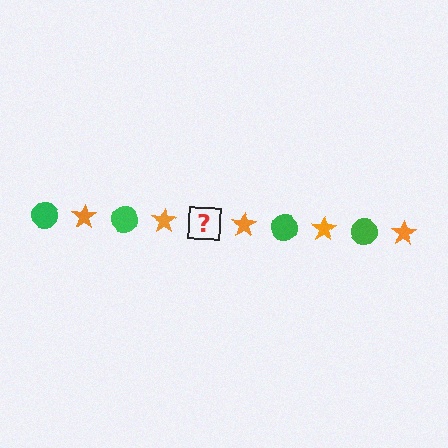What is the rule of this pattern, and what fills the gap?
The rule is that the pattern alternates between green circle and orange star. The gap should be filled with a green circle.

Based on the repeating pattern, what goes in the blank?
The blank should be a green circle.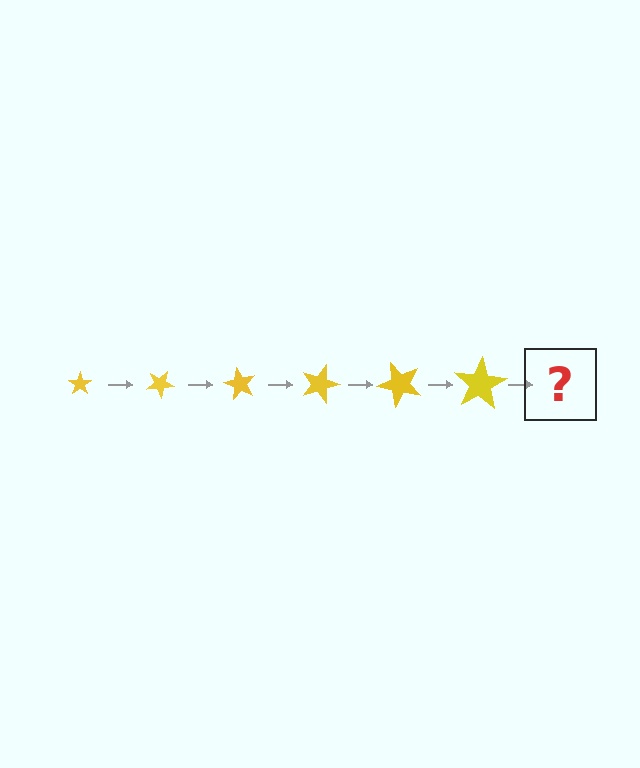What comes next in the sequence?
The next element should be a star, larger than the previous one and rotated 180 degrees from the start.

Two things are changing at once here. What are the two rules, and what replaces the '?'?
The two rules are that the star grows larger each step and it rotates 30 degrees each step. The '?' should be a star, larger than the previous one and rotated 180 degrees from the start.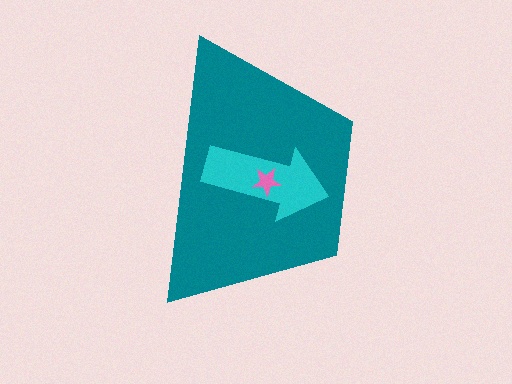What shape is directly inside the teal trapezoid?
The cyan arrow.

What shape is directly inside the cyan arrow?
The pink star.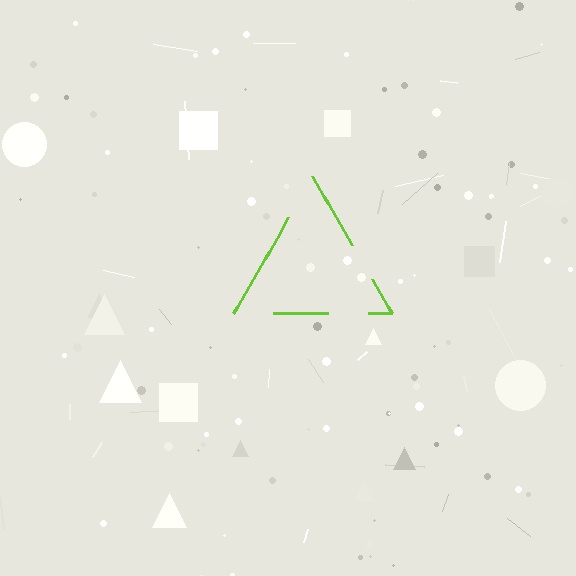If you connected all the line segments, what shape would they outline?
They would outline a triangle.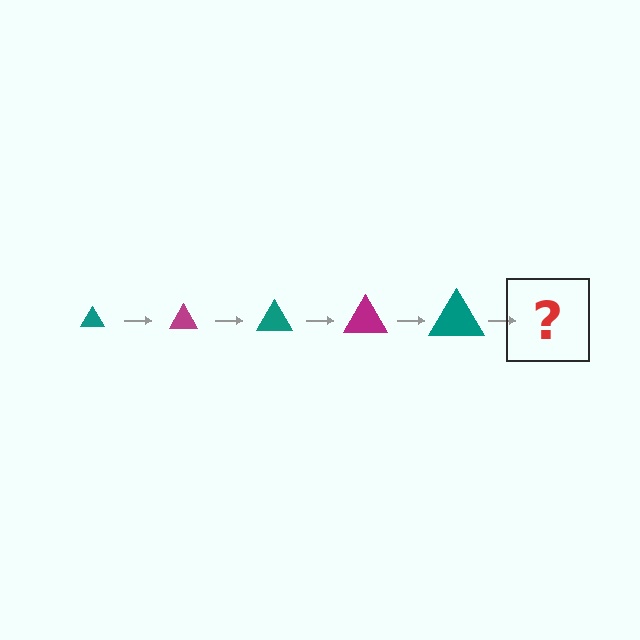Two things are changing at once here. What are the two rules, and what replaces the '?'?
The two rules are that the triangle grows larger each step and the color cycles through teal and magenta. The '?' should be a magenta triangle, larger than the previous one.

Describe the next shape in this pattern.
It should be a magenta triangle, larger than the previous one.